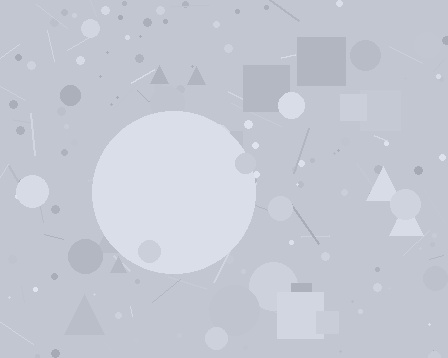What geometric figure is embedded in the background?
A circle is embedded in the background.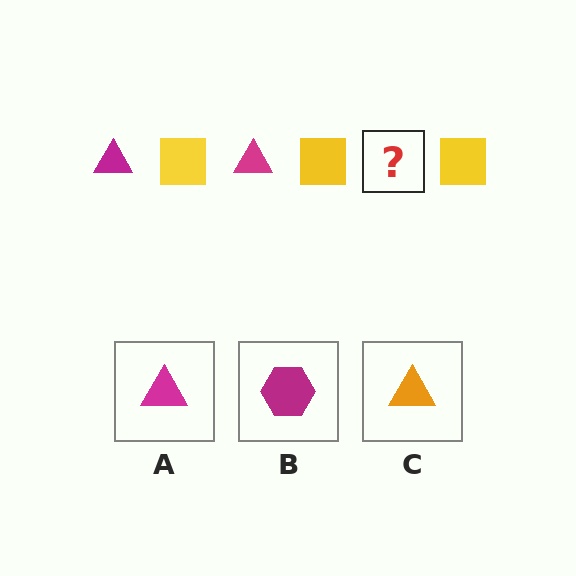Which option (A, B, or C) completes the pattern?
A.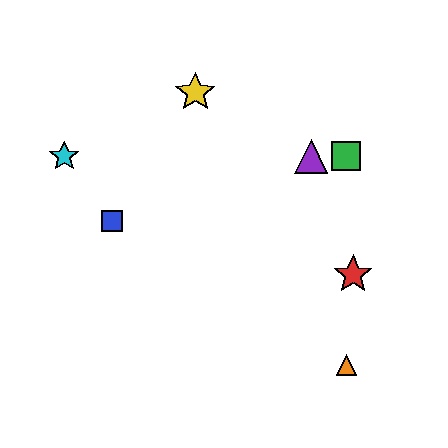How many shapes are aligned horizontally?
3 shapes (the green square, the purple triangle, the cyan star) are aligned horizontally.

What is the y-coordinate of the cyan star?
The cyan star is at y≈156.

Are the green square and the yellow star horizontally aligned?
No, the green square is at y≈156 and the yellow star is at y≈92.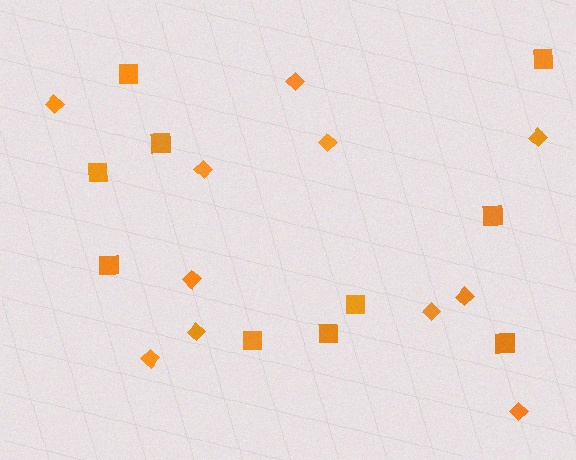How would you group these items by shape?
There are 2 groups: one group of diamonds (11) and one group of squares (10).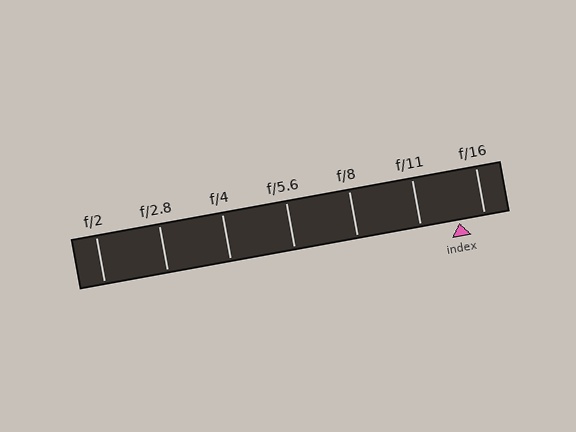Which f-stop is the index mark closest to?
The index mark is closest to f/16.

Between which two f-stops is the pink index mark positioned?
The index mark is between f/11 and f/16.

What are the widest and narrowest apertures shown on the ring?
The widest aperture shown is f/2 and the narrowest is f/16.